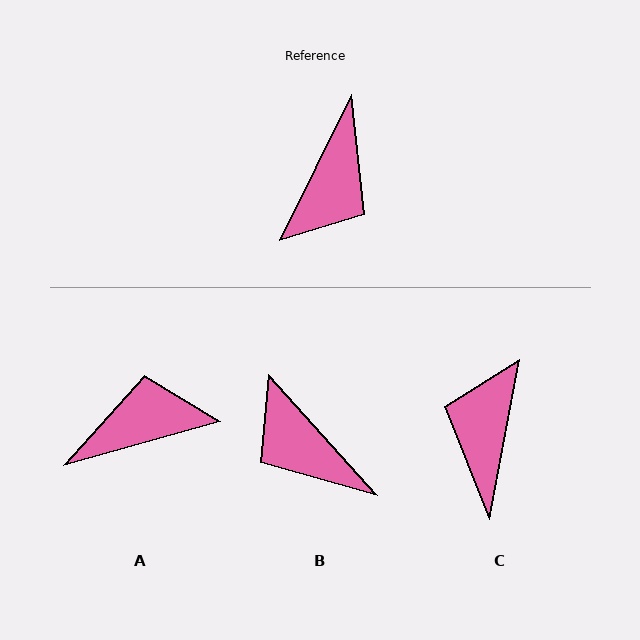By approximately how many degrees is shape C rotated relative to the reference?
Approximately 164 degrees clockwise.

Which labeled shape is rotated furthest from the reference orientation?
C, about 164 degrees away.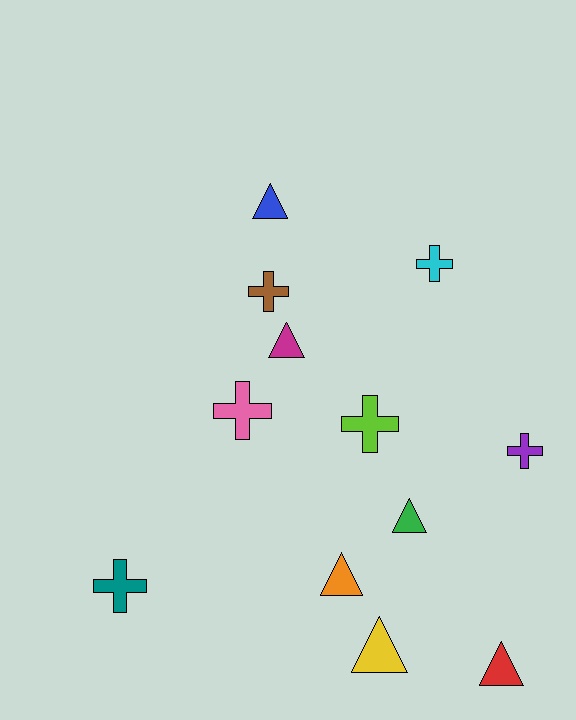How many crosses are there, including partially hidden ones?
There are 6 crosses.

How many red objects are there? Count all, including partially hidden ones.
There is 1 red object.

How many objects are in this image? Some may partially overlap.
There are 12 objects.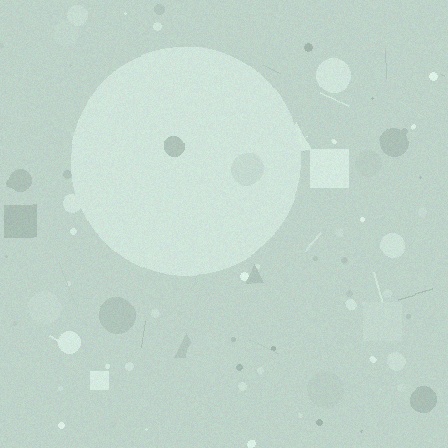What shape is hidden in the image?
A circle is hidden in the image.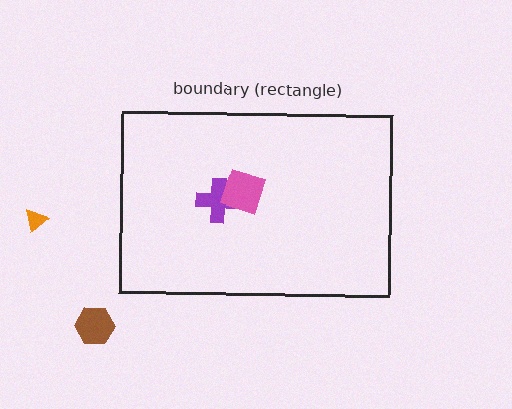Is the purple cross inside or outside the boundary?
Inside.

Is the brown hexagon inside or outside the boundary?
Outside.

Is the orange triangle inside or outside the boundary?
Outside.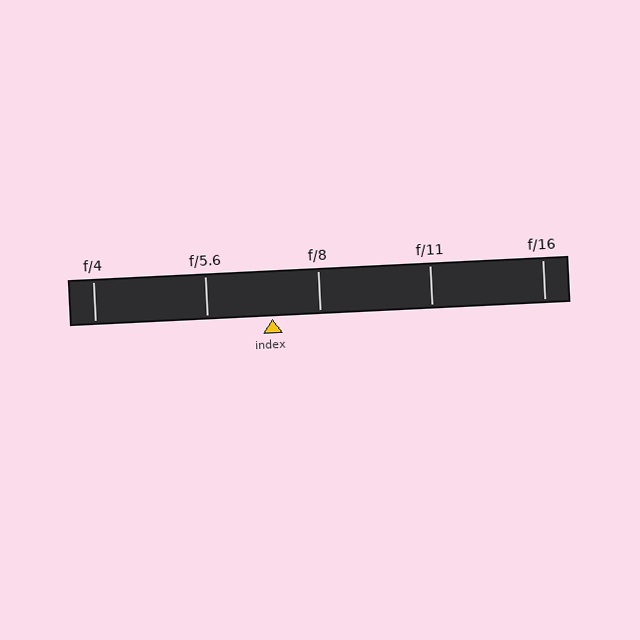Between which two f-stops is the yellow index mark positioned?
The index mark is between f/5.6 and f/8.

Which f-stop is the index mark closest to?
The index mark is closest to f/8.